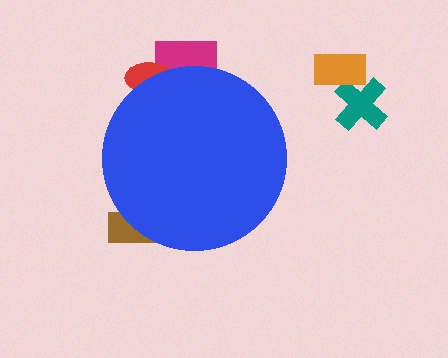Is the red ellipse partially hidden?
Yes, the red ellipse is partially hidden behind the blue circle.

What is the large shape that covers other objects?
A blue circle.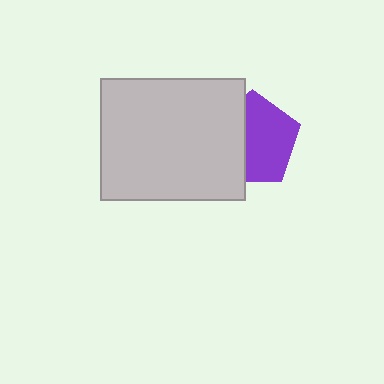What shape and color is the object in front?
The object in front is a light gray rectangle.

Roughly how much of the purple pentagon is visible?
About half of it is visible (roughly 60%).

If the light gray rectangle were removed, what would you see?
You would see the complete purple pentagon.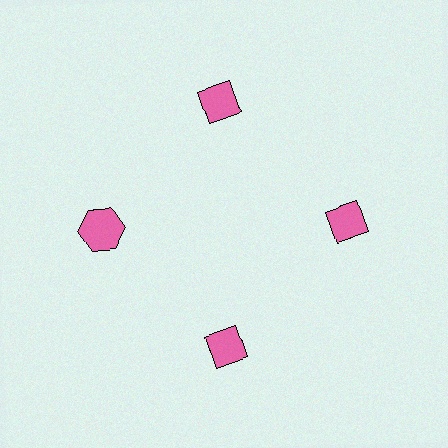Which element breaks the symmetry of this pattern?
The pink hexagon at roughly the 9 o'clock position breaks the symmetry. All other shapes are pink diamonds.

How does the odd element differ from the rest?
It has a different shape: hexagon instead of diamond.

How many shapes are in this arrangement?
There are 4 shapes arranged in a ring pattern.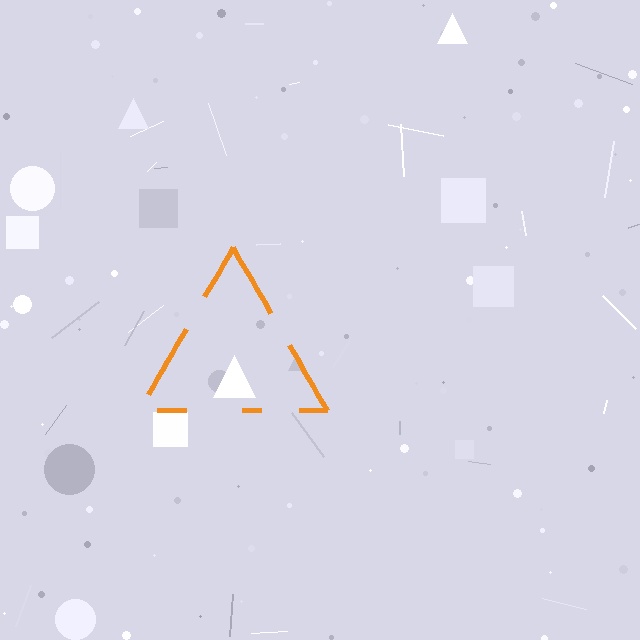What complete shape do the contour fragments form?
The contour fragments form a triangle.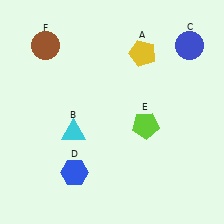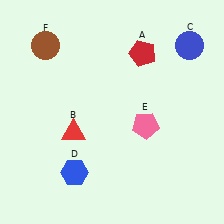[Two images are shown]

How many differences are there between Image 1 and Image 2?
There are 3 differences between the two images.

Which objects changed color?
A changed from yellow to red. B changed from cyan to red. E changed from lime to pink.